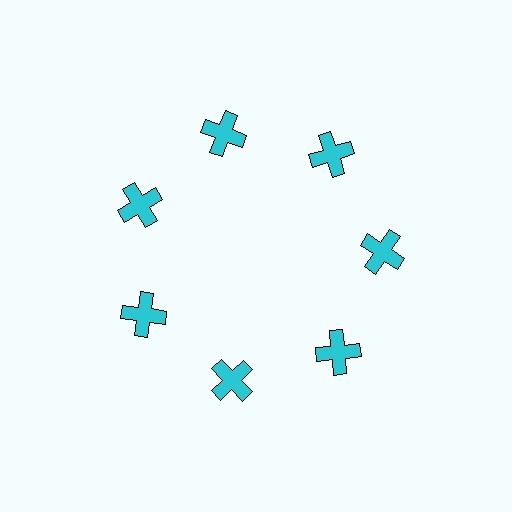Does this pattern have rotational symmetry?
Yes, this pattern has 7-fold rotational symmetry. It looks the same after rotating 51 degrees around the center.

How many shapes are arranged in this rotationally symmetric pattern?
There are 7 shapes, arranged in 7 groups of 1.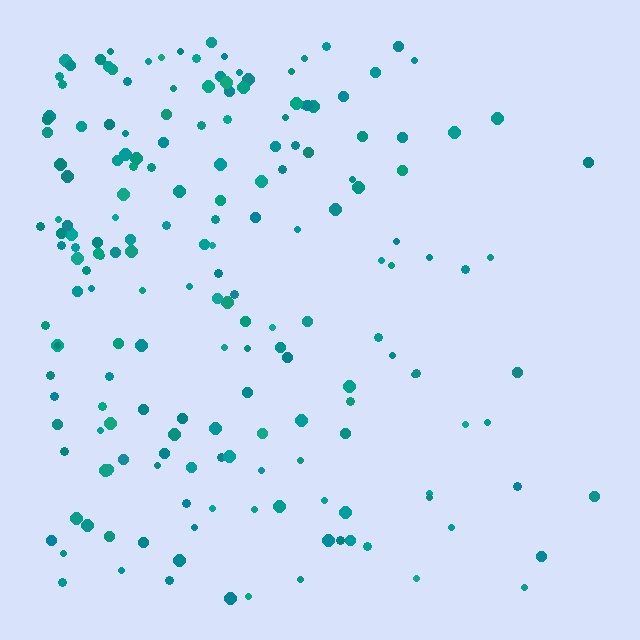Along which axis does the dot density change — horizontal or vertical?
Horizontal.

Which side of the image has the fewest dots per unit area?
The right.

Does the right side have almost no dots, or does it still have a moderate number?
Still a moderate number, just noticeably fewer than the left.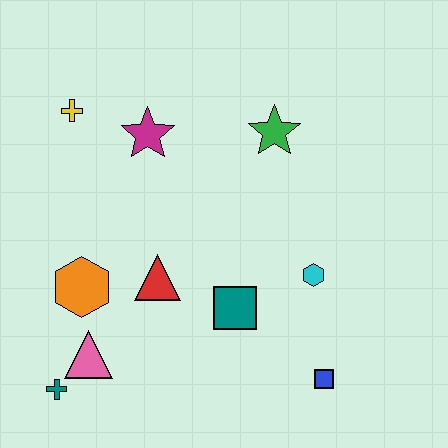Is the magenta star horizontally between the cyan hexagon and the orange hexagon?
Yes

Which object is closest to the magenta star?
The yellow cross is closest to the magenta star.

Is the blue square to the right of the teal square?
Yes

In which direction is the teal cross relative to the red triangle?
The teal cross is below the red triangle.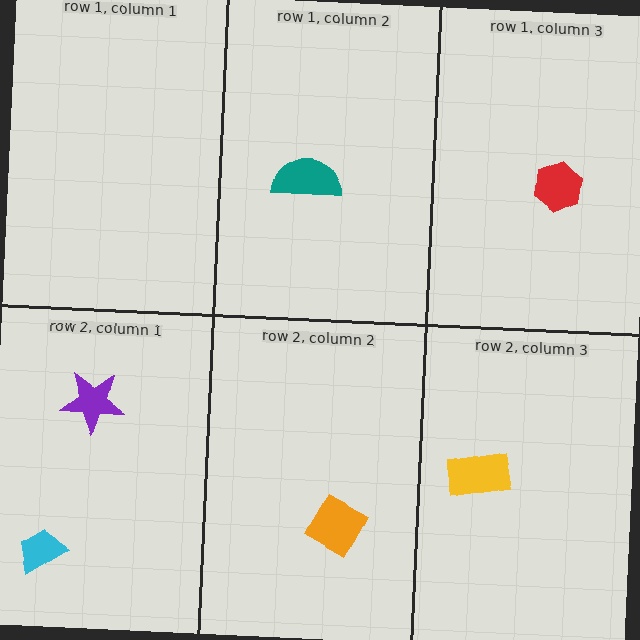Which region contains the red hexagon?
The row 1, column 3 region.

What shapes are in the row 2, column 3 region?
The yellow rectangle.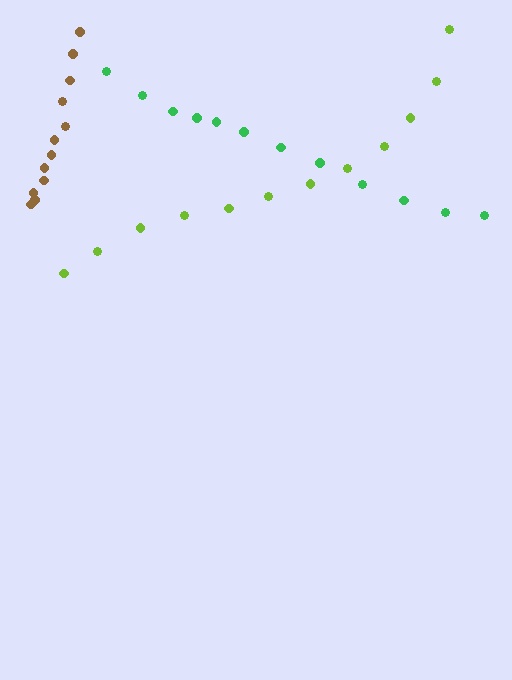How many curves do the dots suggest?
There are 3 distinct paths.